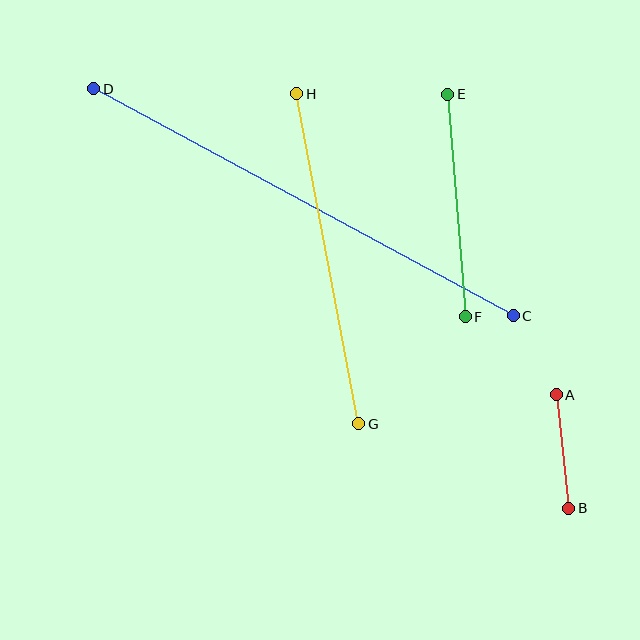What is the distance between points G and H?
The distance is approximately 336 pixels.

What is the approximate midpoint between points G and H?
The midpoint is at approximately (328, 259) pixels.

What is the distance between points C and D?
The distance is approximately 477 pixels.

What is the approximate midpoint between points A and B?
The midpoint is at approximately (562, 452) pixels.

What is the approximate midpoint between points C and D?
The midpoint is at approximately (304, 202) pixels.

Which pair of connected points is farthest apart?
Points C and D are farthest apart.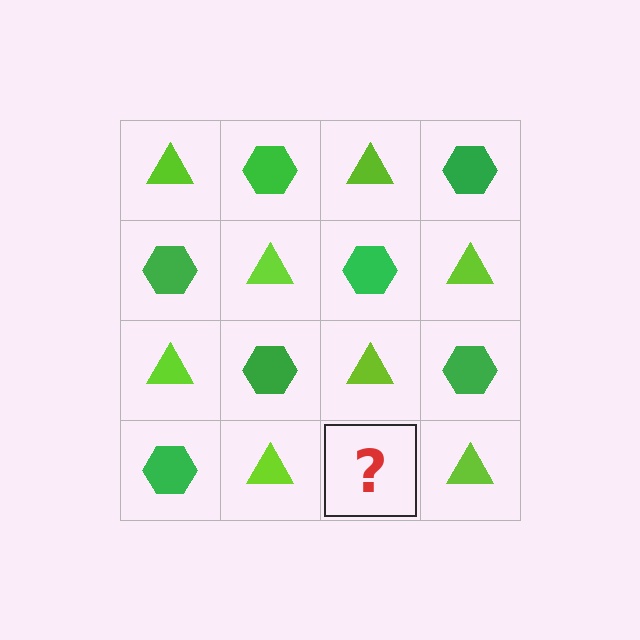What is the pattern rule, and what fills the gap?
The rule is that it alternates lime triangle and green hexagon in a checkerboard pattern. The gap should be filled with a green hexagon.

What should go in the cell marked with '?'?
The missing cell should contain a green hexagon.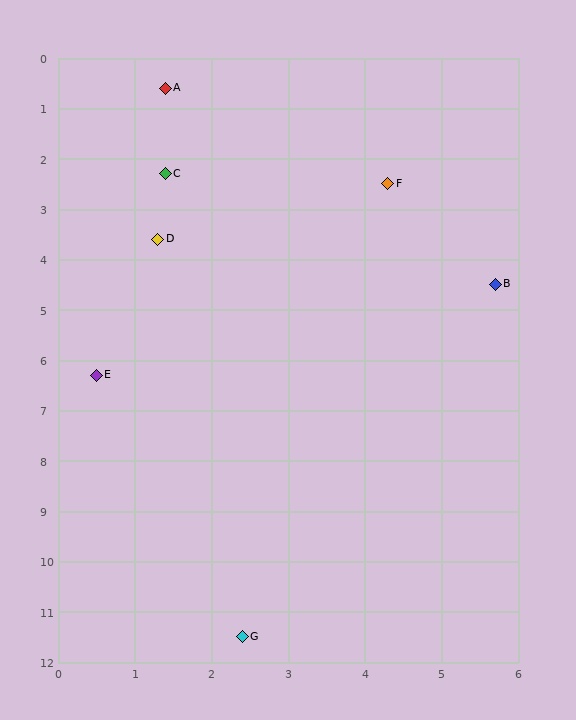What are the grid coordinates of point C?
Point C is at approximately (1.4, 2.3).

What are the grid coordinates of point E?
Point E is at approximately (0.5, 6.3).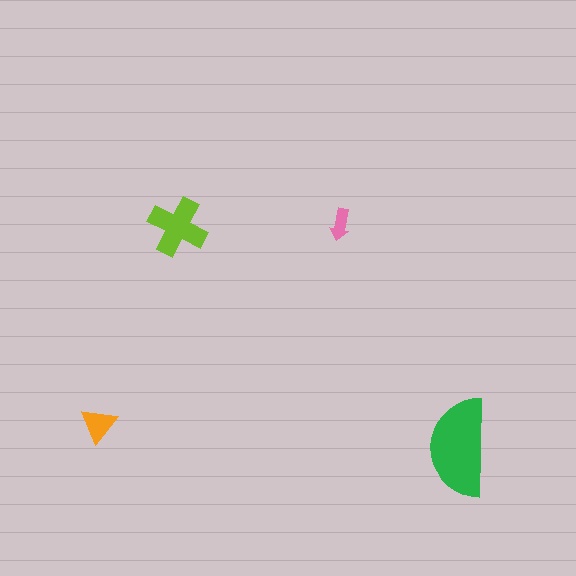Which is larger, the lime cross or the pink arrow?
The lime cross.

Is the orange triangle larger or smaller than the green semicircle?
Smaller.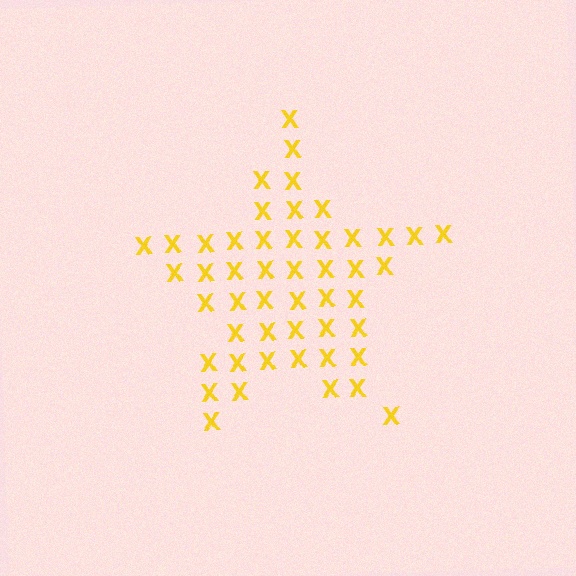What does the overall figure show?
The overall figure shows a star.